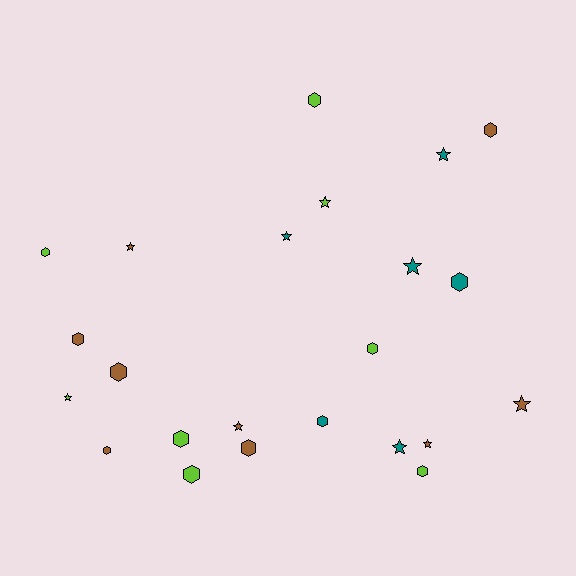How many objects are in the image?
There are 23 objects.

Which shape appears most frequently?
Hexagon, with 13 objects.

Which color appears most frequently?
Brown, with 9 objects.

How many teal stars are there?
There are 4 teal stars.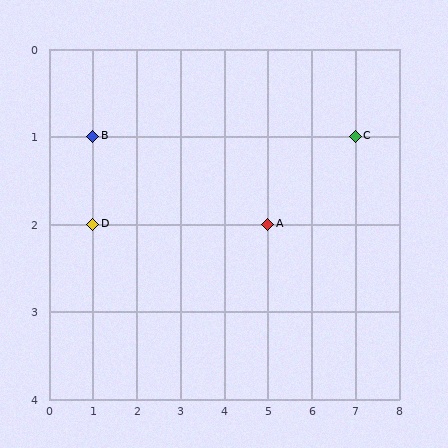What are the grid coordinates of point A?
Point A is at grid coordinates (5, 2).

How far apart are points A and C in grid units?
Points A and C are 2 columns and 1 row apart (about 2.2 grid units diagonally).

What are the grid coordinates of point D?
Point D is at grid coordinates (1, 2).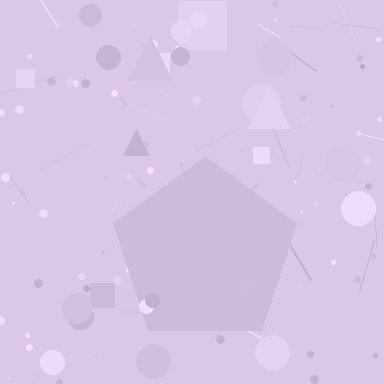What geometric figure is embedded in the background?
A pentagon is embedded in the background.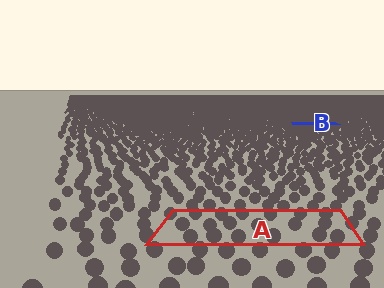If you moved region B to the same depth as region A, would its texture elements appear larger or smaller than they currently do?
They would appear larger. At a closer depth, the same texture elements are projected at a bigger on-screen size.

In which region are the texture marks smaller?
The texture marks are smaller in region B, because it is farther away.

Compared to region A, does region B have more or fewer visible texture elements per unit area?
Region B has more texture elements per unit area — they are packed more densely because it is farther away.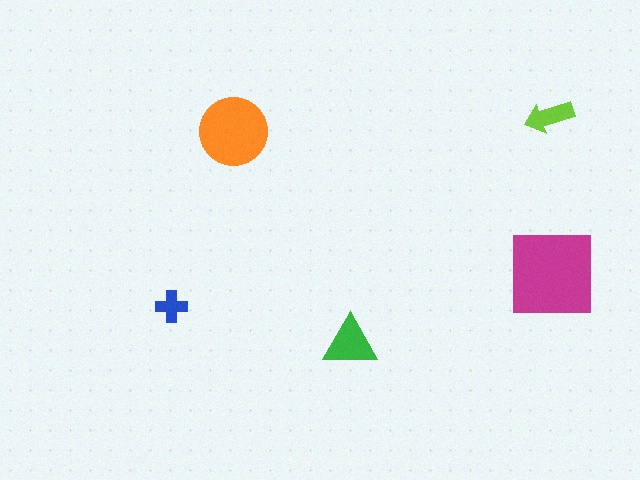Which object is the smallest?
The blue cross.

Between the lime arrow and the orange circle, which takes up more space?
The orange circle.